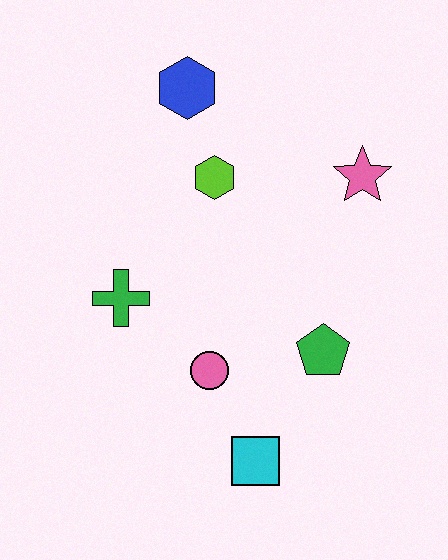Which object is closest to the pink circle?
The cyan square is closest to the pink circle.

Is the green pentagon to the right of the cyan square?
Yes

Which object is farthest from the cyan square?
The blue hexagon is farthest from the cyan square.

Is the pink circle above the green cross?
No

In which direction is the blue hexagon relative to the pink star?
The blue hexagon is to the left of the pink star.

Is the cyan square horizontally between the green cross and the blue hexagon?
No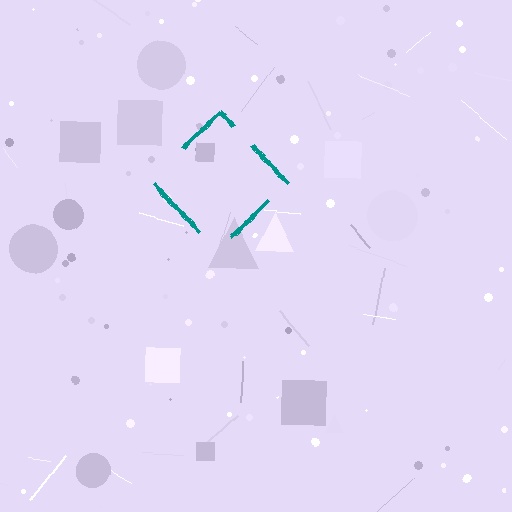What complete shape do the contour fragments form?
The contour fragments form a diamond.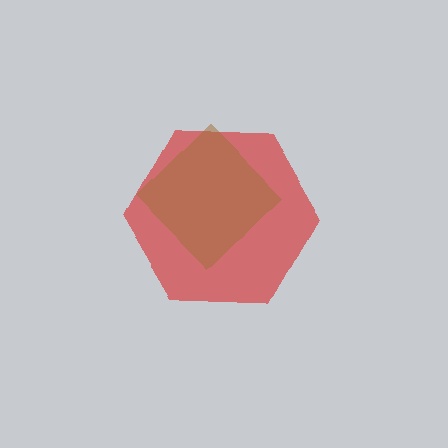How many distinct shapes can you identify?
There are 2 distinct shapes: a red hexagon, a brown diamond.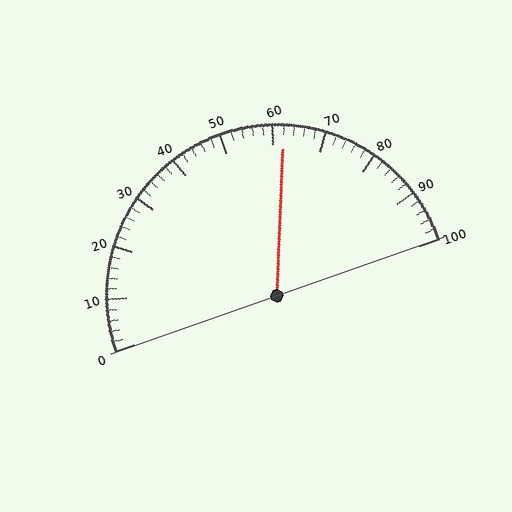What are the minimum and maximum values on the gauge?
The gauge ranges from 0 to 100.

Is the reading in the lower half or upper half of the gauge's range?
The reading is in the upper half of the range (0 to 100).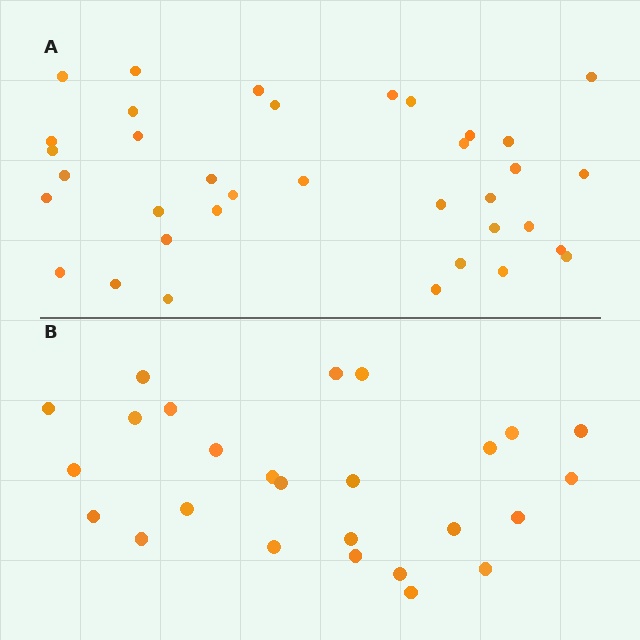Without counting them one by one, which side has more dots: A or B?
Region A (the top region) has more dots.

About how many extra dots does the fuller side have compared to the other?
Region A has roughly 10 or so more dots than region B.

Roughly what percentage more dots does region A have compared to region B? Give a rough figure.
About 40% more.